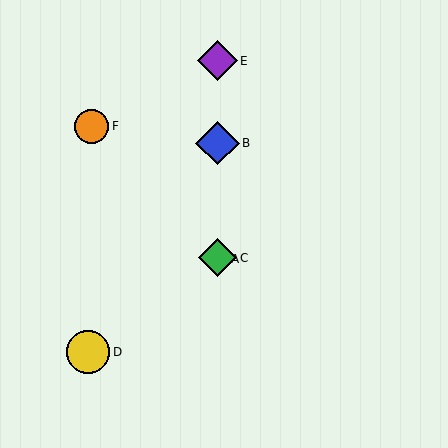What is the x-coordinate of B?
Object B is at x≈218.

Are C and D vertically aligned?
No, C is at x≈218 and D is at x≈88.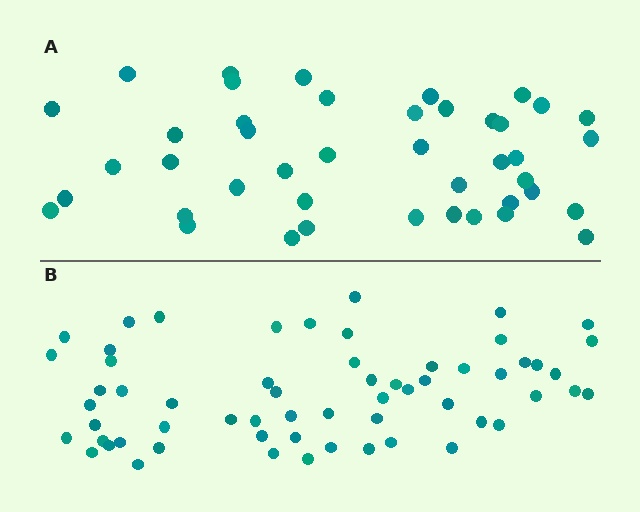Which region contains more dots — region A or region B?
Region B (the bottom region) has more dots.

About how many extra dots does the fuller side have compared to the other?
Region B has approximately 15 more dots than region A.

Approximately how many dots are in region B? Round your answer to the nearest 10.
About 60 dots.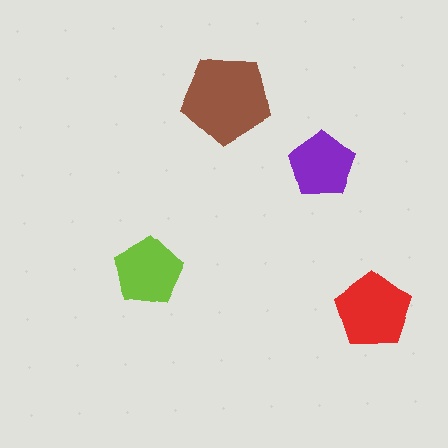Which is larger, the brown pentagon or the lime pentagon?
The brown one.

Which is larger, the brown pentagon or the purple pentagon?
The brown one.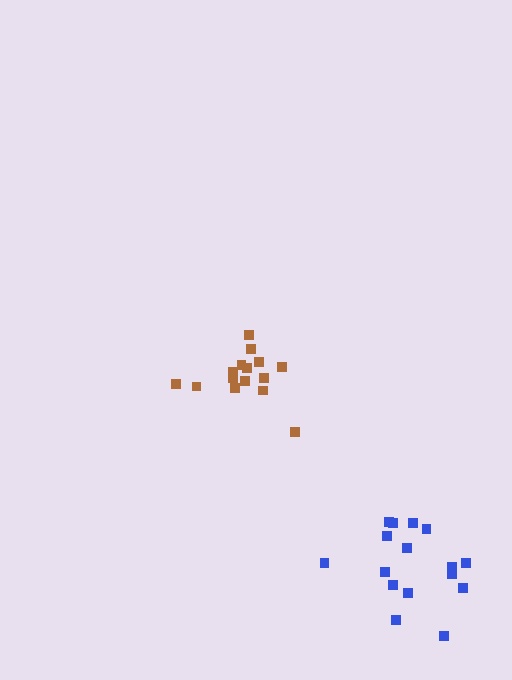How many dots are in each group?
Group 1: 16 dots, Group 2: 15 dots (31 total).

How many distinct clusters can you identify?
There are 2 distinct clusters.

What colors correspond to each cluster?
The clusters are colored: blue, brown.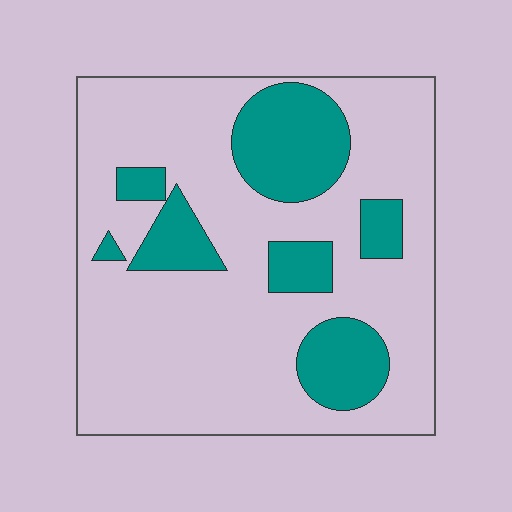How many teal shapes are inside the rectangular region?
7.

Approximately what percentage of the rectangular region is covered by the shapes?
Approximately 25%.